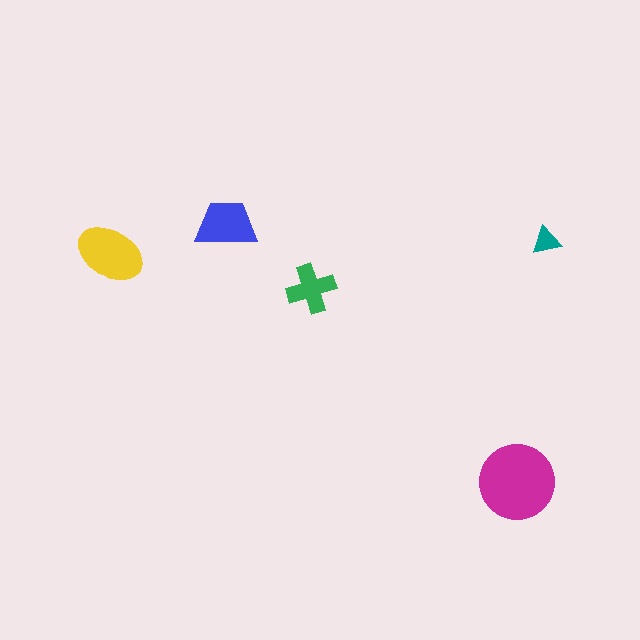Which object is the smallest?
The teal triangle.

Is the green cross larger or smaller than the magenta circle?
Smaller.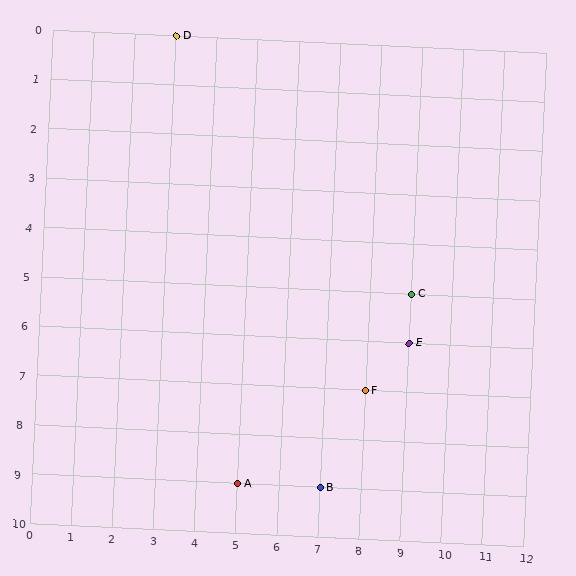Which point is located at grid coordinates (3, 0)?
Point D is at (3, 0).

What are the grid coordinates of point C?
Point C is at grid coordinates (9, 5).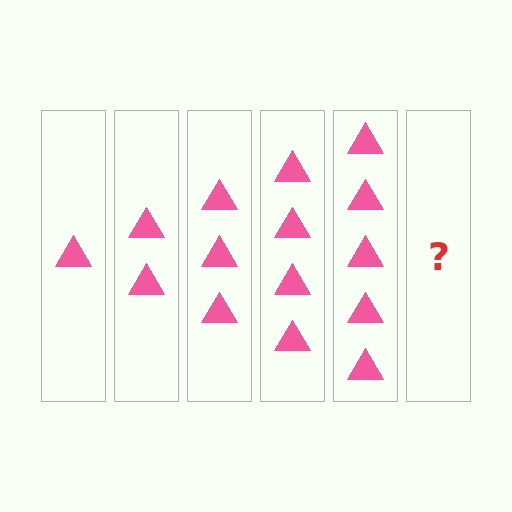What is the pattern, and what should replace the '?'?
The pattern is that each step adds one more triangle. The '?' should be 6 triangles.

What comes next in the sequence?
The next element should be 6 triangles.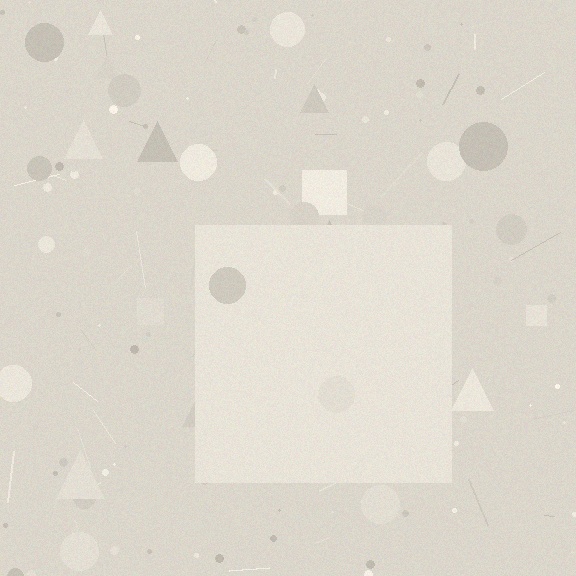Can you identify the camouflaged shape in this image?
The camouflaged shape is a square.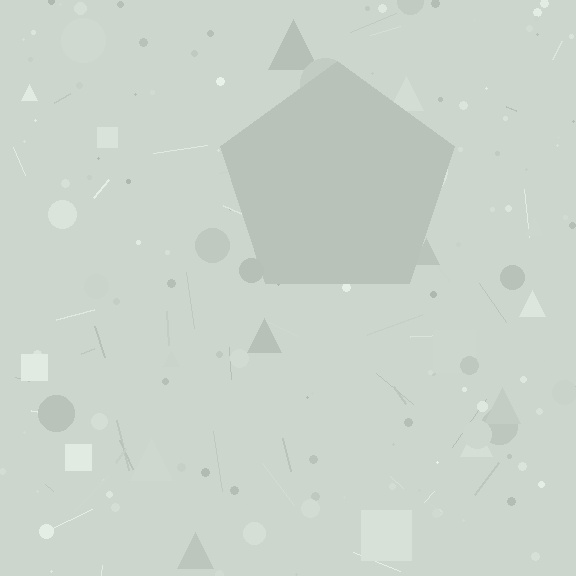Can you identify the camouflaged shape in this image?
The camouflaged shape is a pentagon.